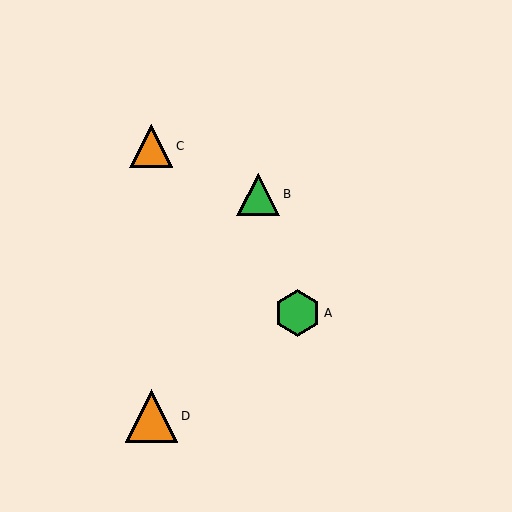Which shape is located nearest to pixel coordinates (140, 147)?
The orange triangle (labeled C) at (151, 146) is nearest to that location.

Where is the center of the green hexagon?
The center of the green hexagon is at (297, 313).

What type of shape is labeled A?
Shape A is a green hexagon.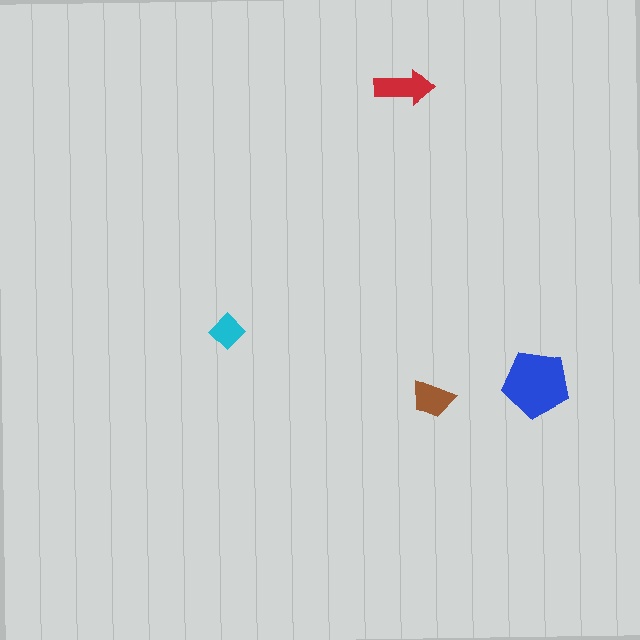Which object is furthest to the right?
The blue pentagon is rightmost.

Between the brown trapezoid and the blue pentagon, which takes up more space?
The blue pentagon.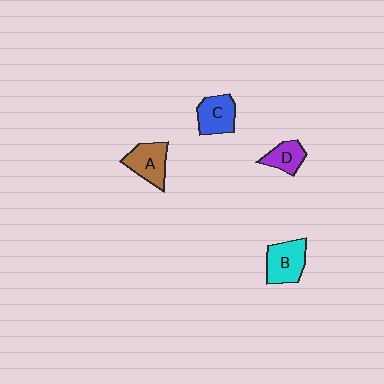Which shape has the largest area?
Shape B (cyan).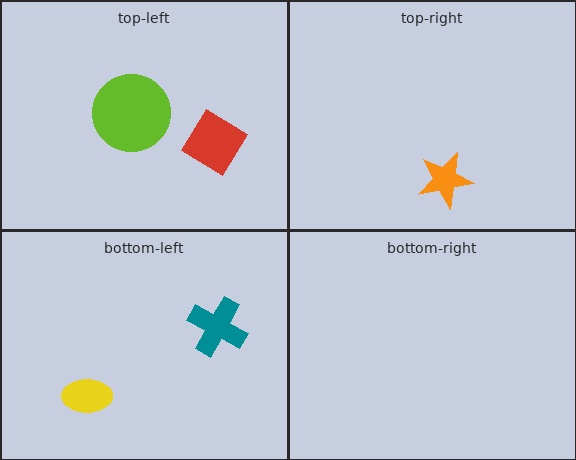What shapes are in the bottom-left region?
The yellow ellipse, the teal cross.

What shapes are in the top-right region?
The orange star.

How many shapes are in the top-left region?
2.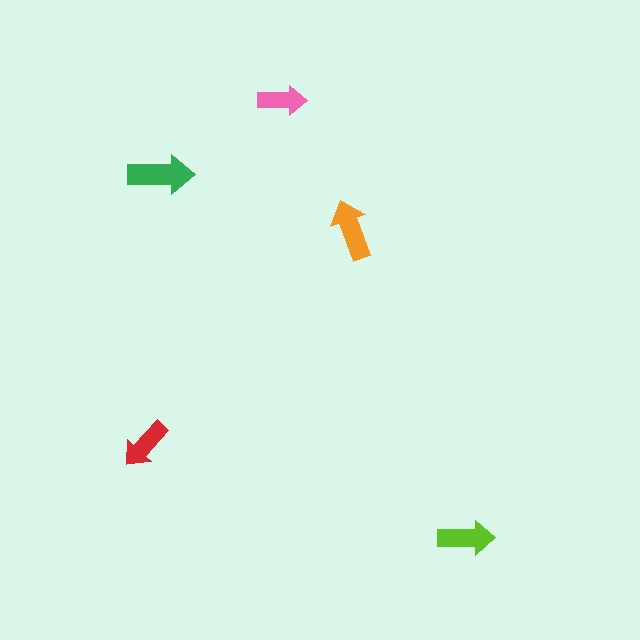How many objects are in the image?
There are 5 objects in the image.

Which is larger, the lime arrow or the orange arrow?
The orange one.